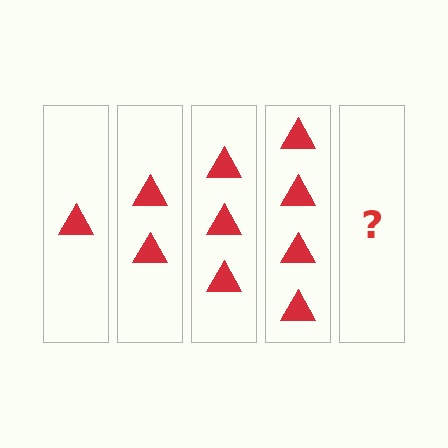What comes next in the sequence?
The next element should be 5 triangles.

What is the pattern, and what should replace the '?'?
The pattern is that each step adds one more triangle. The '?' should be 5 triangles.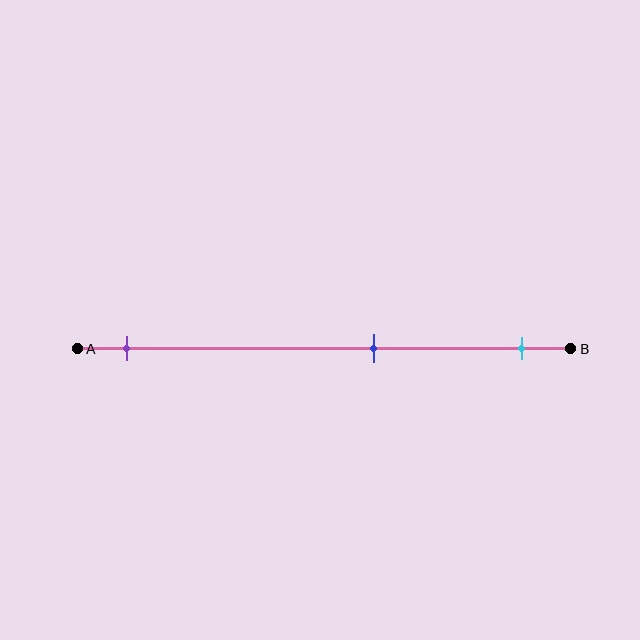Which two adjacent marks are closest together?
The blue and cyan marks are the closest adjacent pair.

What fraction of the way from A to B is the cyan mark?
The cyan mark is approximately 90% (0.9) of the way from A to B.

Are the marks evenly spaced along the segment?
No, the marks are not evenly spaced.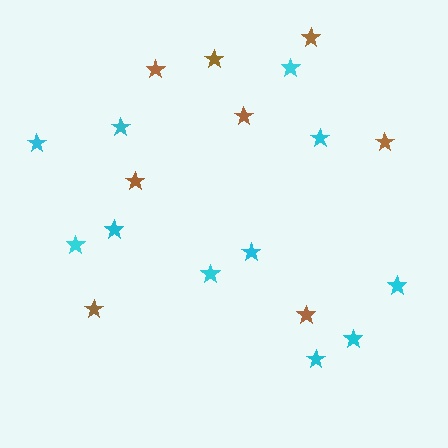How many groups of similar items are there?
There are 2 groups: one group of cyan stars (11) and one group of brown stars (8).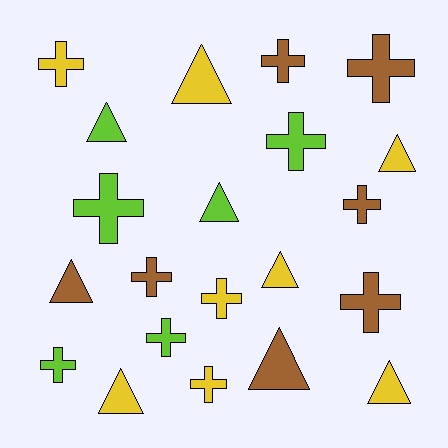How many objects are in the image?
There are 21 objects.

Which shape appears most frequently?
Cross, with 12 objects.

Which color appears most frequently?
Yellow, with 8 objects.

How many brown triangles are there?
There are 2 brown triangles.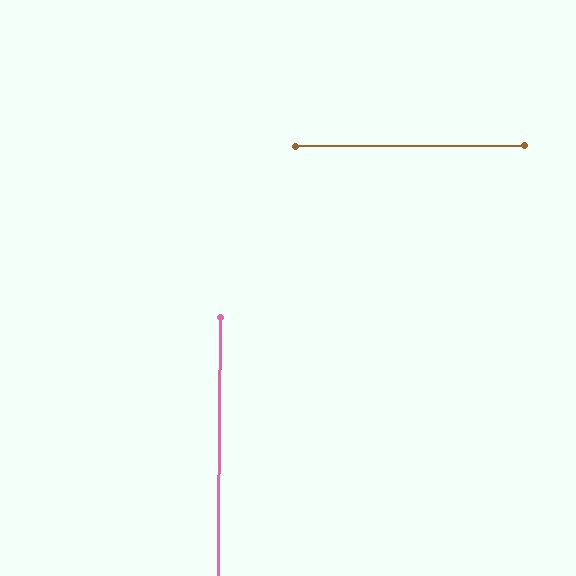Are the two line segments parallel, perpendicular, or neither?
Perpendicular — they meet at approximately 89°.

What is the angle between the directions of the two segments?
Approximately 89 degrees.